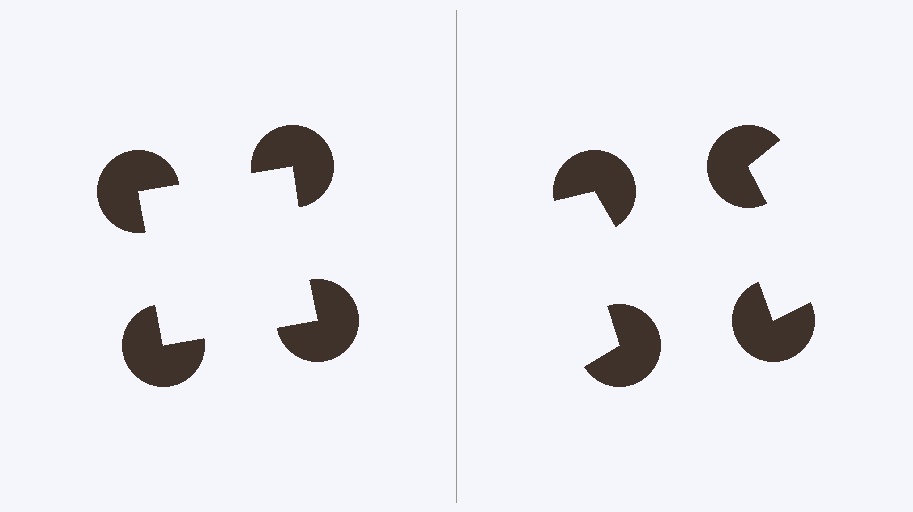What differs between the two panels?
The pac-man discs are positioned identically on both sides; only the wedge orientations differ. On the left they align to a square; on the right they are misaligned.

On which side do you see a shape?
An illusory square appears on the left side. On the right side the wedge cuts are rotated, so no coherent shape forms.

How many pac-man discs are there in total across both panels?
8 — 4 on each side.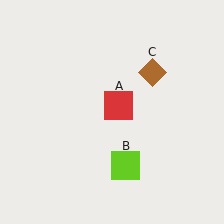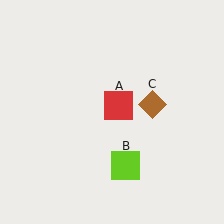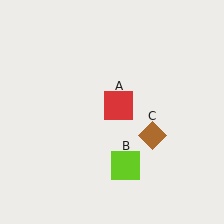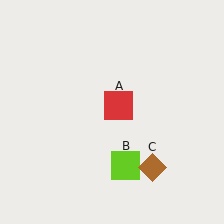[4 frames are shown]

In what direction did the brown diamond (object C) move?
The brown diamond (object C) moved down.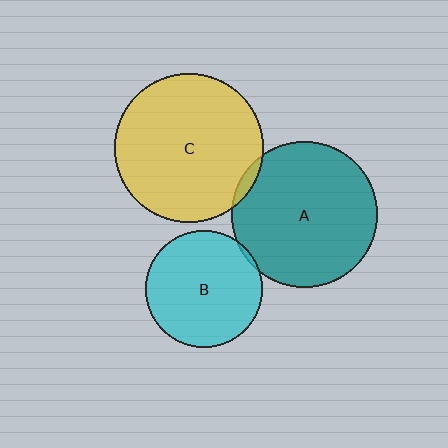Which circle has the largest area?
Circle C (yellow).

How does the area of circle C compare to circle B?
Approximately 1.6 times.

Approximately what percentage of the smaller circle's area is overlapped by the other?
Approximately 5%.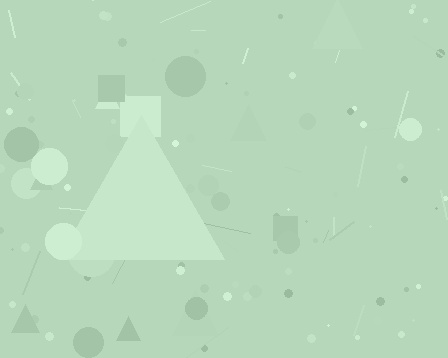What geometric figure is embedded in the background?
A triangle is embedded in the background.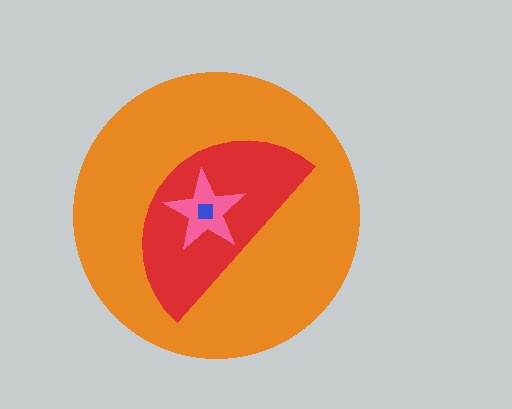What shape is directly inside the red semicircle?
The pink star.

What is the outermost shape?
The orange circle.